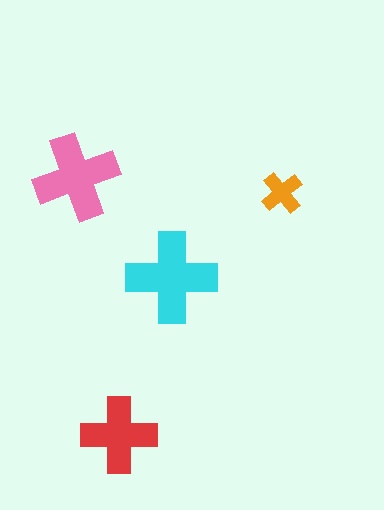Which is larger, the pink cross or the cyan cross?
The cyan one.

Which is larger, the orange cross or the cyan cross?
The cyan one.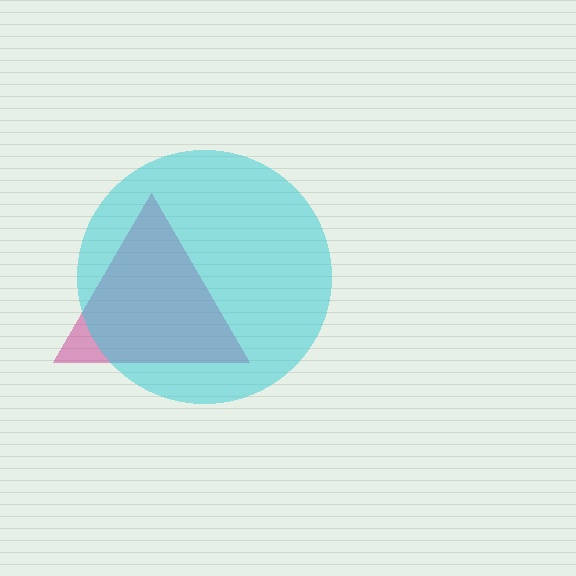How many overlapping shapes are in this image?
There are 2 overlapping shapes in the image.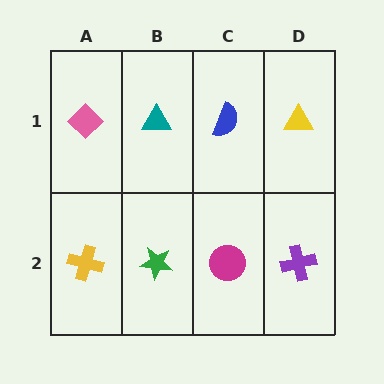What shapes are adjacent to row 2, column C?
A blue semicircle (row 1, column C), a green star (row 2, column B), a purple cross (row 2, column D).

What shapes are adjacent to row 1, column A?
A yellow cross (row 2, column A), a teal triangle (row 1, column B).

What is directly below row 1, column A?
A yellow cross.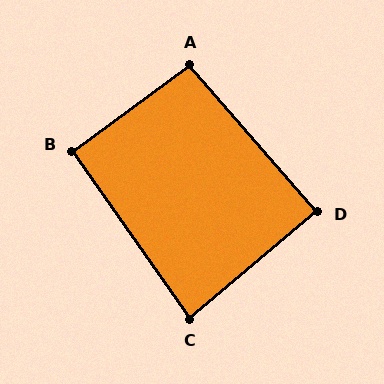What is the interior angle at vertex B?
Approximately 91 degrees (approximately right).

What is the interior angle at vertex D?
Approximately 89 degrees (approximately right).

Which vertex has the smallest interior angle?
C, at approximately 85 degrees.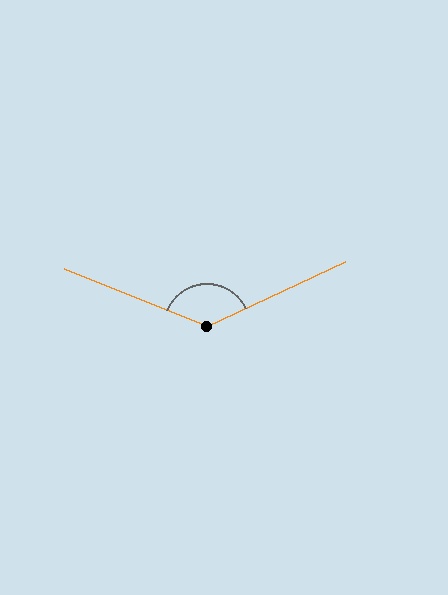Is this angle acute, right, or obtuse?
It is obtuse.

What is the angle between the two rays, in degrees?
Approximately 133 degrees.